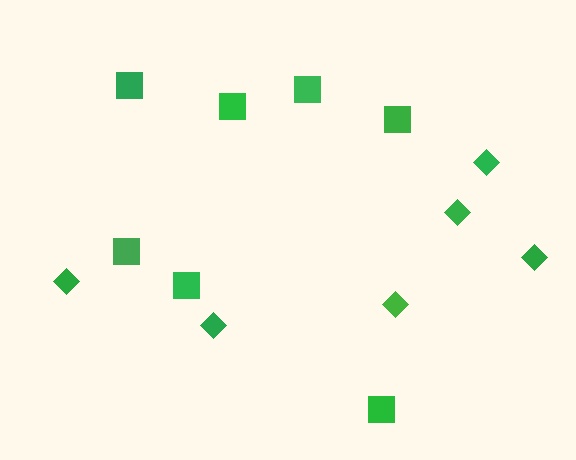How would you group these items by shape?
There are 2 groups: one group of diamonds (6) and one group of squares (7).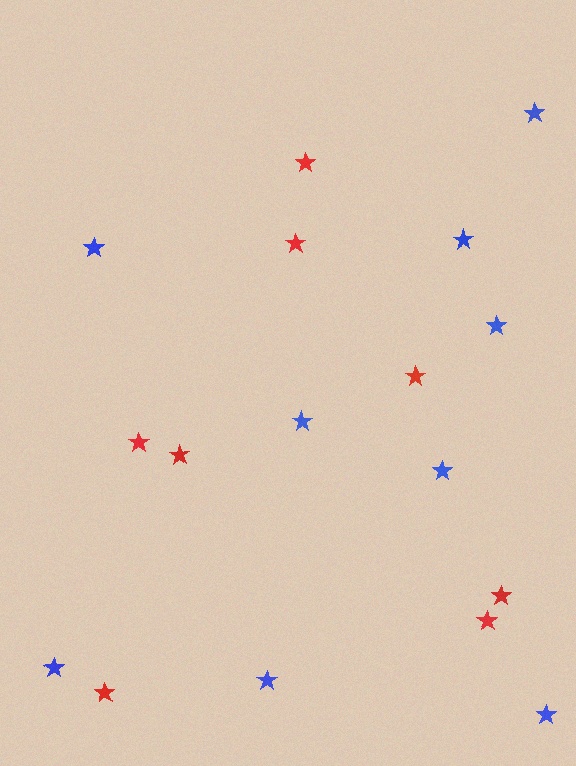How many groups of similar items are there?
There are 2 groups: one group of blue stars (9) and one group of red stars (8).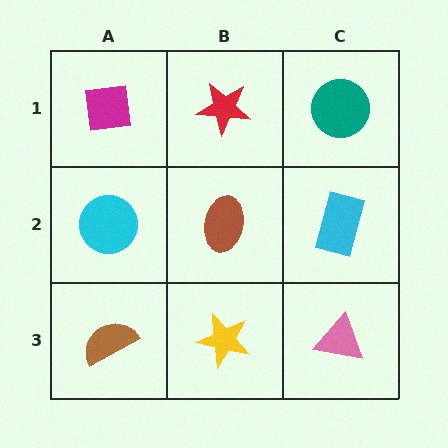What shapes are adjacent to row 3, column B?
A brown ellipse (row 2, column B), a brown semicircle (row 3, column A), a pink triangle (row 3, column C).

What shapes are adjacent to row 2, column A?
A magenta square (row 1, column A), a brown semicircle (row 3, column A), a brown ellipse (row 2, column B).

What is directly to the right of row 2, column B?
A cyan rectangle.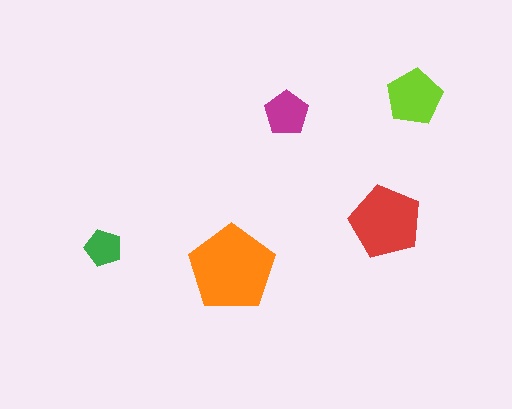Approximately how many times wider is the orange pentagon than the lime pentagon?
About 1.5 times wider.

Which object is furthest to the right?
The lime pentagon is rightmost.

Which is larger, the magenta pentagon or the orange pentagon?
The orange one.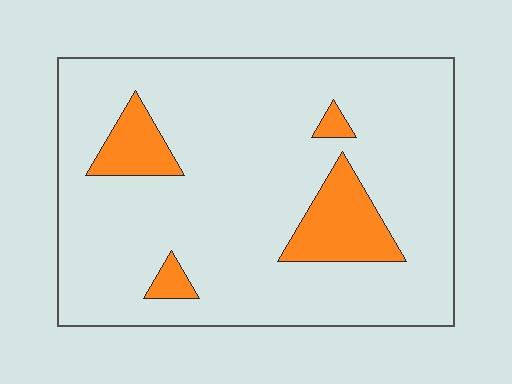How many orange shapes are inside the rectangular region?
4.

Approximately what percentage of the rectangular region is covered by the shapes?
Approximately 15%.